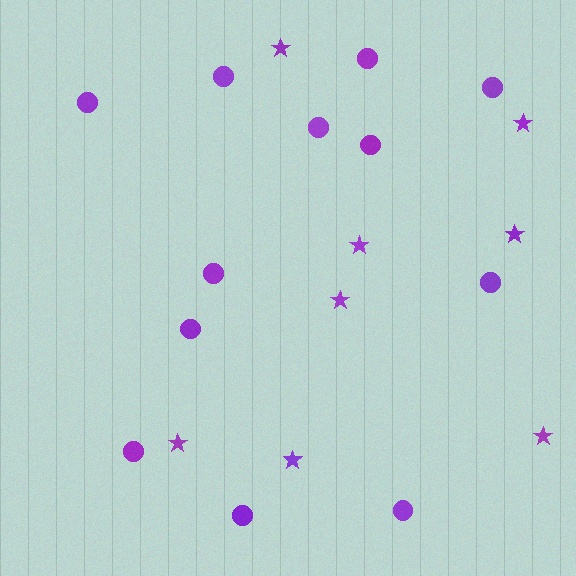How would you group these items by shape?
There are 2 groups: one group of circles (12) and one group of stars (8).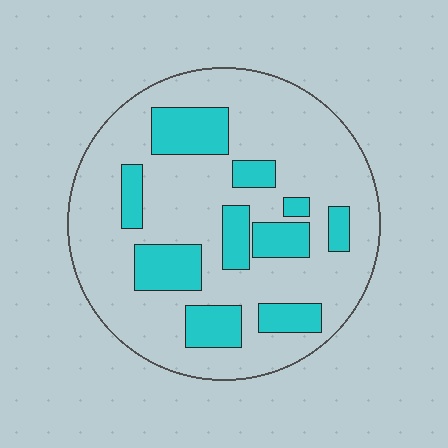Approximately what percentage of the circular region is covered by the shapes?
Approximately 25%.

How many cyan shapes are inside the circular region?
10.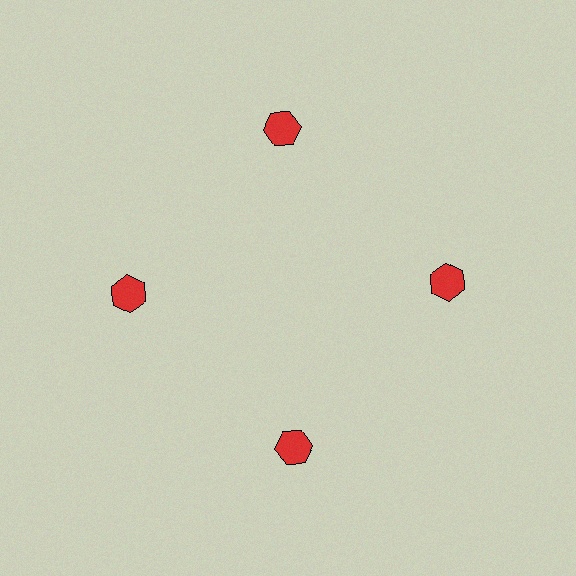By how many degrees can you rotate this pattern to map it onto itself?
The pattern maps onto itself every 90 degrees of rotation.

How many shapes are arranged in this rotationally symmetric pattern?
There are 4 shapes, arranged in 4 groups of 1.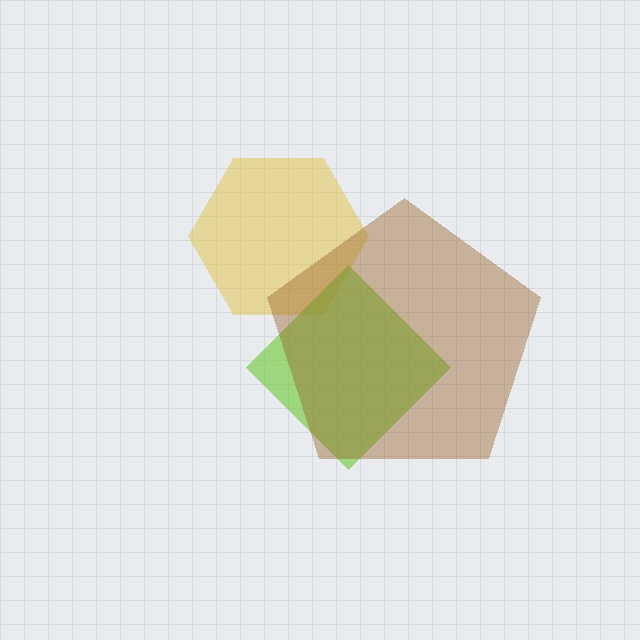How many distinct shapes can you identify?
There are 3 distinct shapes: a yellow hexagon, a lime diamond, a brown pentagon.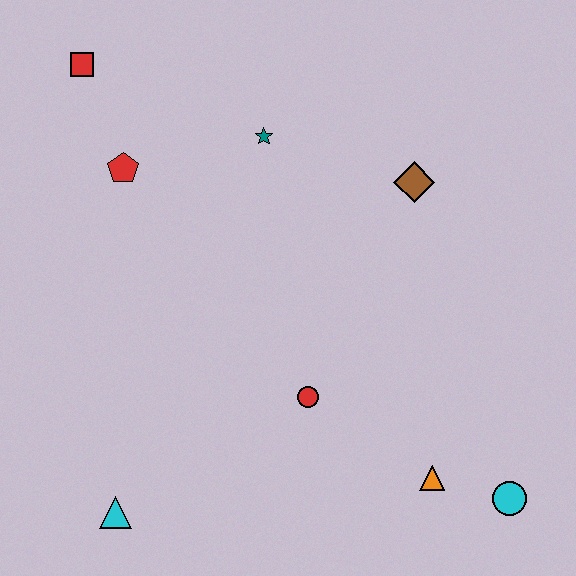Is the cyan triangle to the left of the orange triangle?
Yes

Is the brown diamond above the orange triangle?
Yes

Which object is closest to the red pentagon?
The red square is closest to the red pentagon.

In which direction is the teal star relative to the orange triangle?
The teal star is above the orange triangle.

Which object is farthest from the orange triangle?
The red square is farthest from the orange triangle.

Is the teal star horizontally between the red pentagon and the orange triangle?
Yes